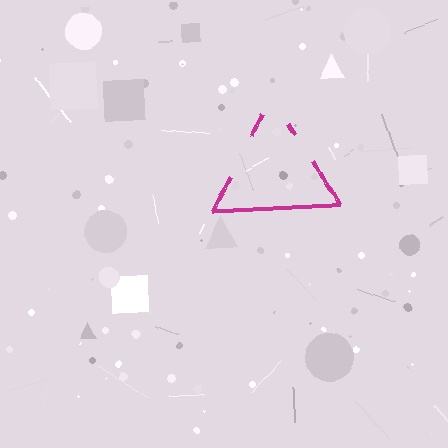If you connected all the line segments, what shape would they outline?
They would outline a triangle.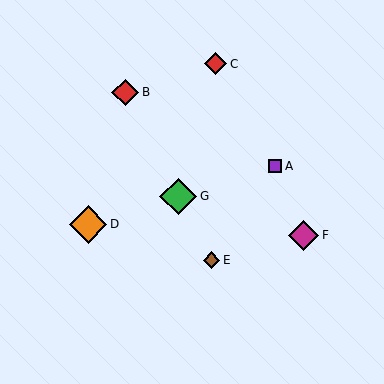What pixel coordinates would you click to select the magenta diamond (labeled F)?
Click at (303, 235) to select the magenta diamond F.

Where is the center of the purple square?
The center of the purple square is at (275, 166).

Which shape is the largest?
The orange diamond (labeled D) is the largest.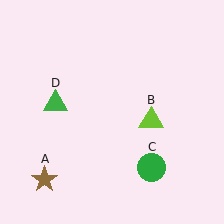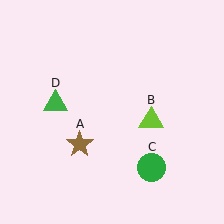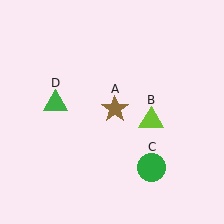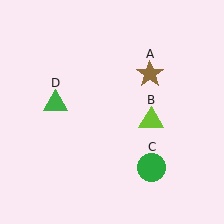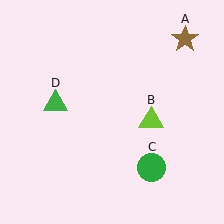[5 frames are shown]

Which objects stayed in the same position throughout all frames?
Lime triangle (object B) and green circle (object C) and green triangle (object D) remained stationary.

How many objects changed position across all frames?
1 object changed position: brown star (object A).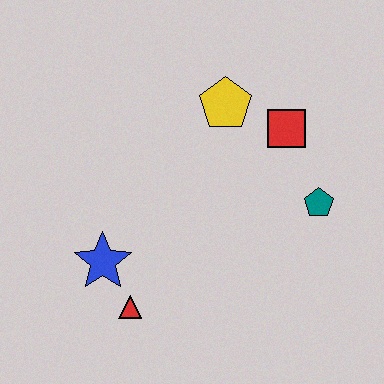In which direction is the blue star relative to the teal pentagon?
The blue star is to the left of the teal pentagon.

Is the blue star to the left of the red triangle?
Yes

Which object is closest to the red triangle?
The blue star is closest to the red triangle.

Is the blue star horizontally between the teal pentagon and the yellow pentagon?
No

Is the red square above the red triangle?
Yes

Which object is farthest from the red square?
The red triangle is farthest from the red square.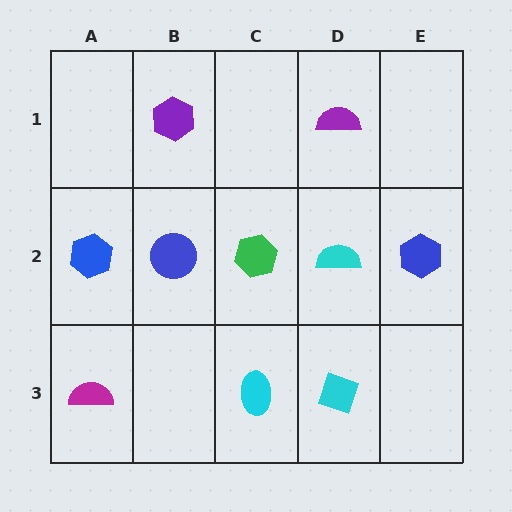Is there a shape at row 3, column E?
No, that cell is empty.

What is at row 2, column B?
A blue circle.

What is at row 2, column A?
A blue hexagon.